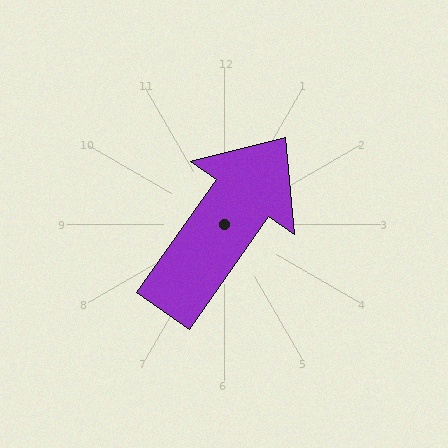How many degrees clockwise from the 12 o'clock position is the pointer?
Approximately 35 degrees.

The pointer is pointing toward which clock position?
Roughly 1 o'clock.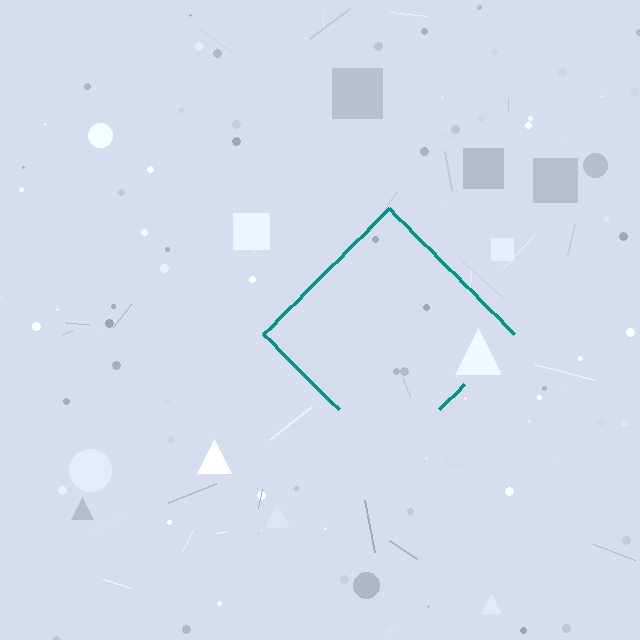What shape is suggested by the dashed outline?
The dashed outline suggests a diamond.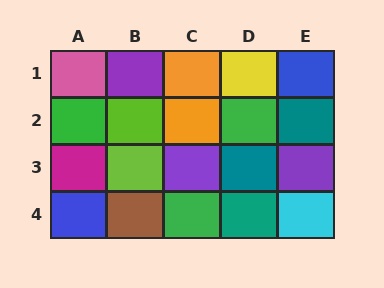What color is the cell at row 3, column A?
Magenta.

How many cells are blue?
2 cells are blue.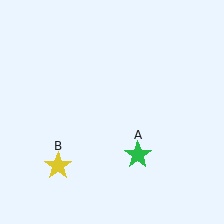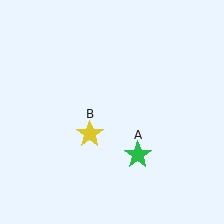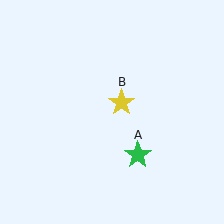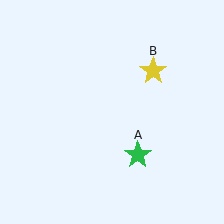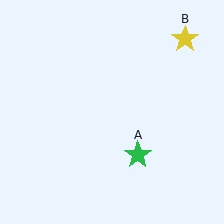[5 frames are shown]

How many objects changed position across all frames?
1 object changed position: yellow star (object B).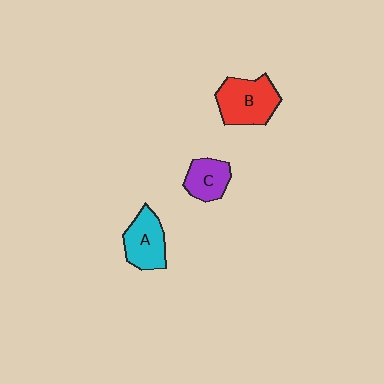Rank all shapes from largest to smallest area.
From largest to smallest: B (red), A (cyan), C (purple).